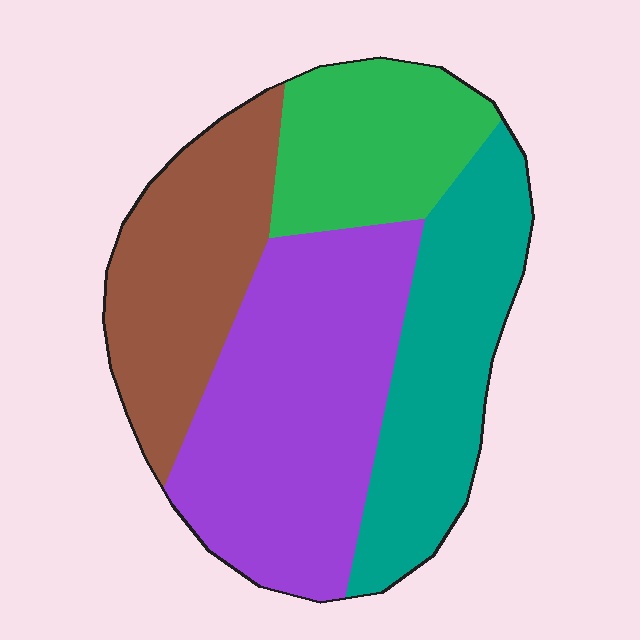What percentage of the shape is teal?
Teal takes up about one quarter (1/4) of the shape.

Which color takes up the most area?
Purple, at roughly 35%.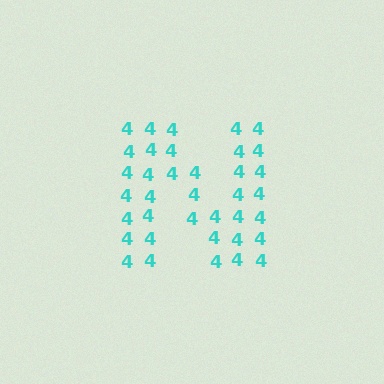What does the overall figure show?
The overall figure shows the letter N.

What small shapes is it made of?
It is made of small digit 4's.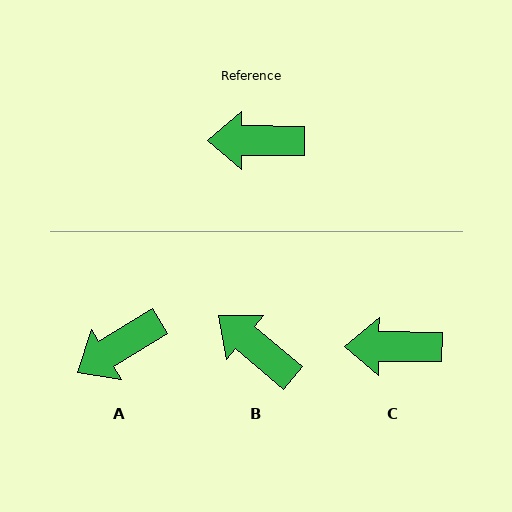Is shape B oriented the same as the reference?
No, it is off by about 39 degrees.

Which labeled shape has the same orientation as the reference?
C.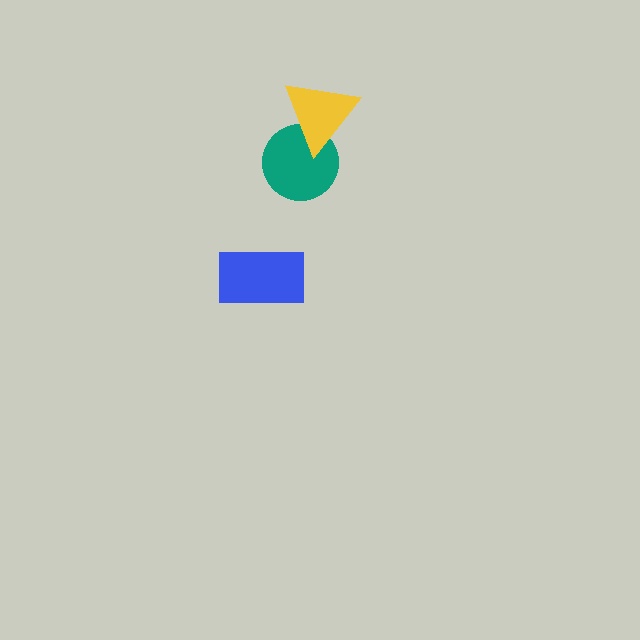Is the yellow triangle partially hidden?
No, no other shape covers it.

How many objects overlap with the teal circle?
1 object overlaps with the teal circle.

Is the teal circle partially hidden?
Yes, it is partially covered by another shape.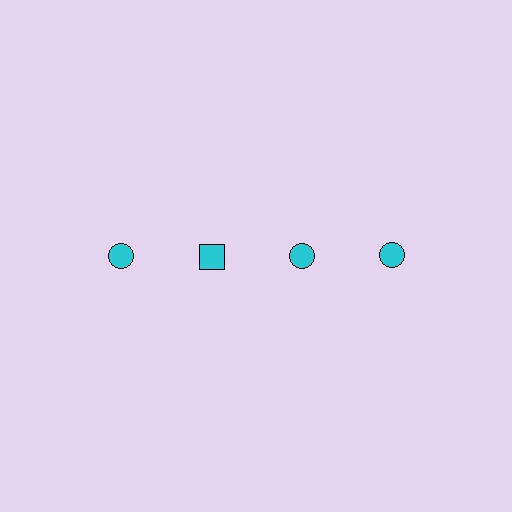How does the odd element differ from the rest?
It has a different shape: square instead of circle.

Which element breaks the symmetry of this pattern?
The cyan square in the top row, second from left column breaks the symmetry. All other shapes are cyan circles.